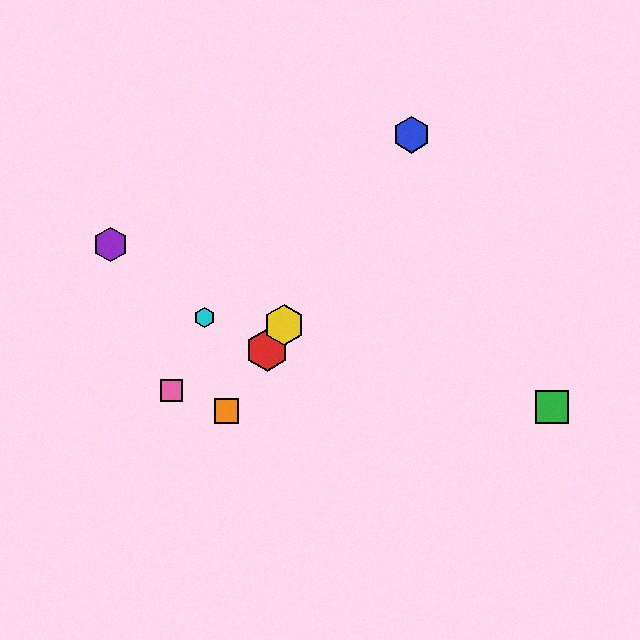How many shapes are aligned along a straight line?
4 shapes (the red hexagon, the blue hexagon, the yellow hexagon, the orange square) are aligned along a straight line.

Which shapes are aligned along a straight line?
The red hexagon, the blue hexagon, the yellow hexagon, the orange square are aligned along a straight line.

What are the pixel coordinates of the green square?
The green square is at (552, 407).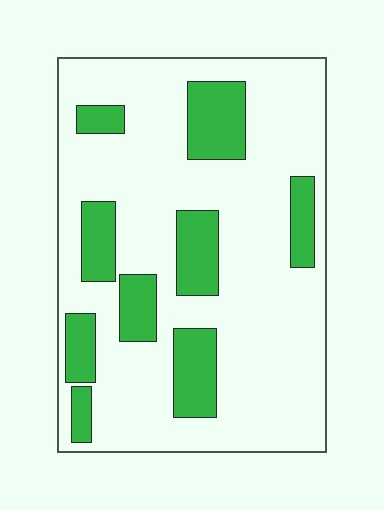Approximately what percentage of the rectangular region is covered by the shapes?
Approximately 25%.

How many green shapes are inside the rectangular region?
9.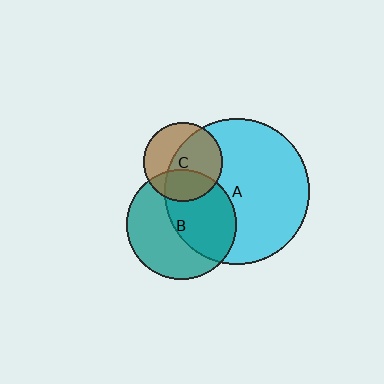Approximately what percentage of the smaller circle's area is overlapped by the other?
Approximately 30%.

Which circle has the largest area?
Circle A (cyan).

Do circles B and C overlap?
Yes.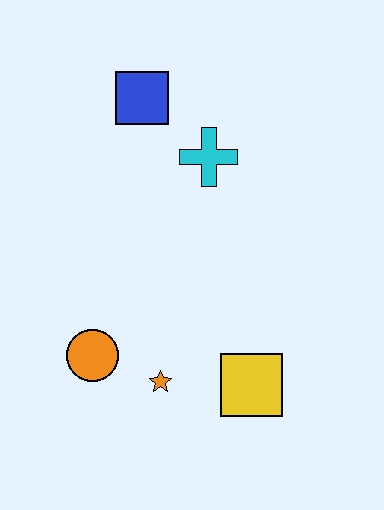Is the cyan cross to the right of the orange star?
Yes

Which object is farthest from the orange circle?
The blue square is farthest from the orange circle.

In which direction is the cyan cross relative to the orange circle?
The cyan cross is above the orange circle.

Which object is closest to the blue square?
The cyan cross is closest to the blue square.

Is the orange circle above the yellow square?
Yes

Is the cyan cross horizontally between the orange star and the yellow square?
Yes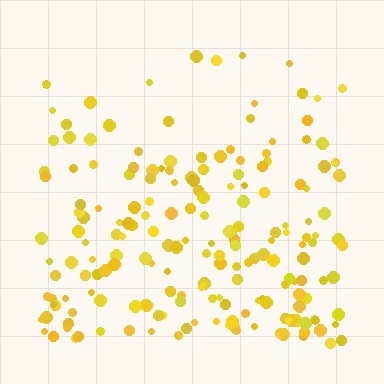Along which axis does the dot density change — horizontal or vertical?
Vertical.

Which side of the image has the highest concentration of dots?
The bottom.